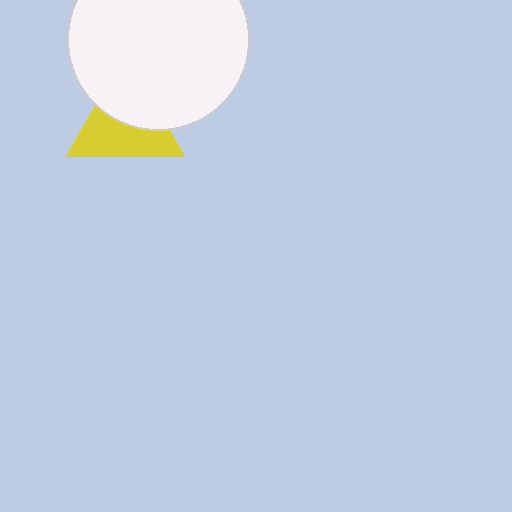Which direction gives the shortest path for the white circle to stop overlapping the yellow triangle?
Moving up gives the shortest separation.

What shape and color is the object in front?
The object in front is a white circle.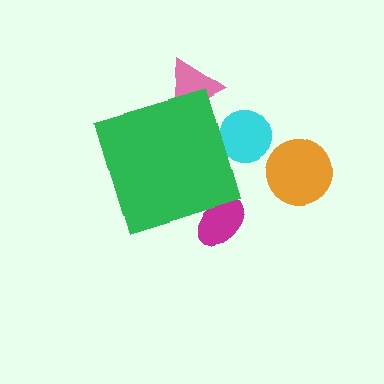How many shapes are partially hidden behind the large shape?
3 shapes are partially hidden.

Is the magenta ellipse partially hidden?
Yes, the magenta ellipse is partially hidden behind the green diamond.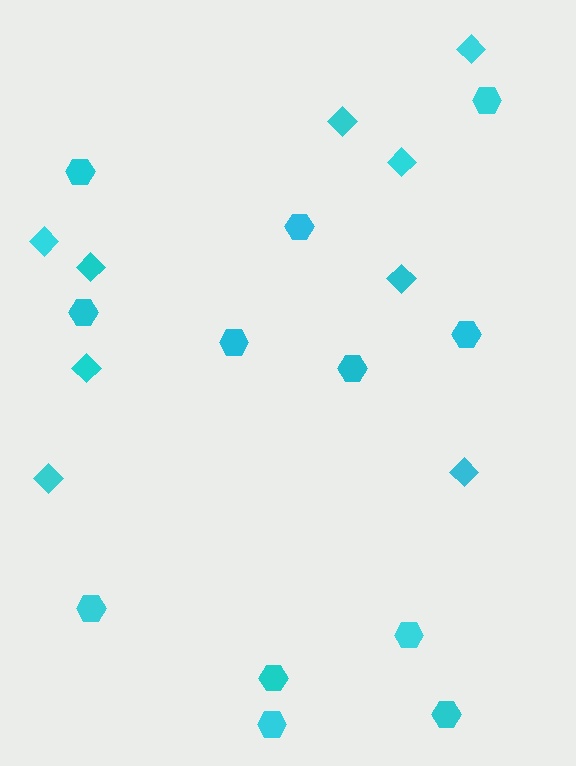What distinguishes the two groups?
There are 2 groups: one group of diamonds (9) and one group of hexagons (12).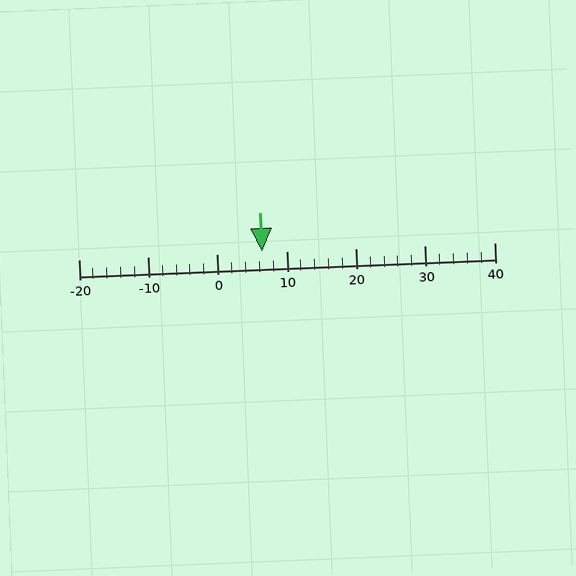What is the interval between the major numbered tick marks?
The major tick marks are spaced 10 units apart.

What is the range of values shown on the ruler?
The ruler shows values from -20 to 40.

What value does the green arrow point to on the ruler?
The green arrow points to approximately 6.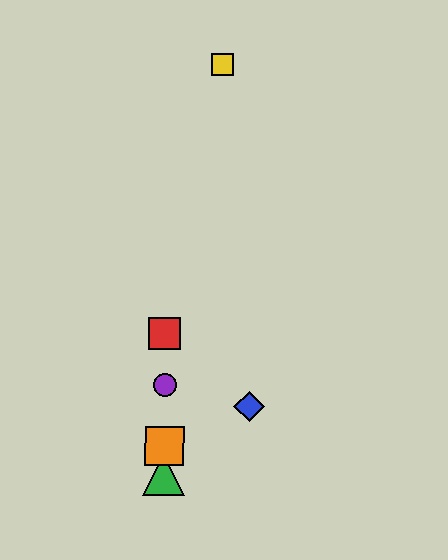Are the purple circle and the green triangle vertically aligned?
Yes, both are at x≈164.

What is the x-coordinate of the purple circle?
The purple circle is at x≈164.